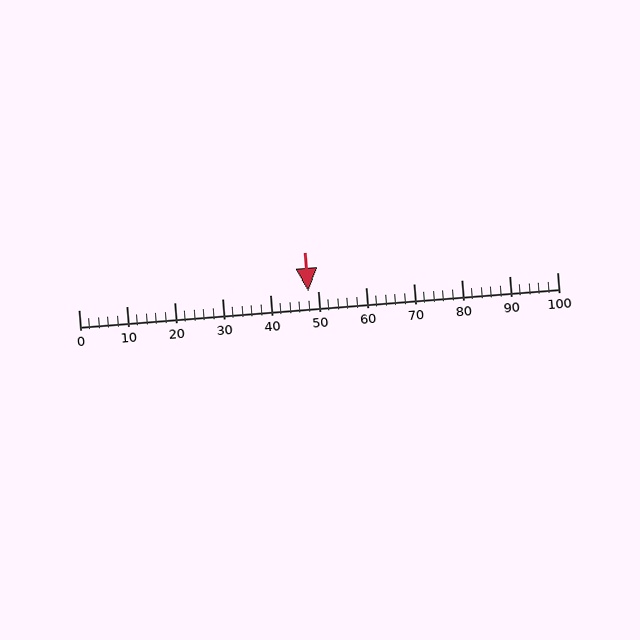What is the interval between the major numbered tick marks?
The major tick marks are spaced 10 units apart.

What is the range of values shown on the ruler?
The ruler shows values from 0 to 100.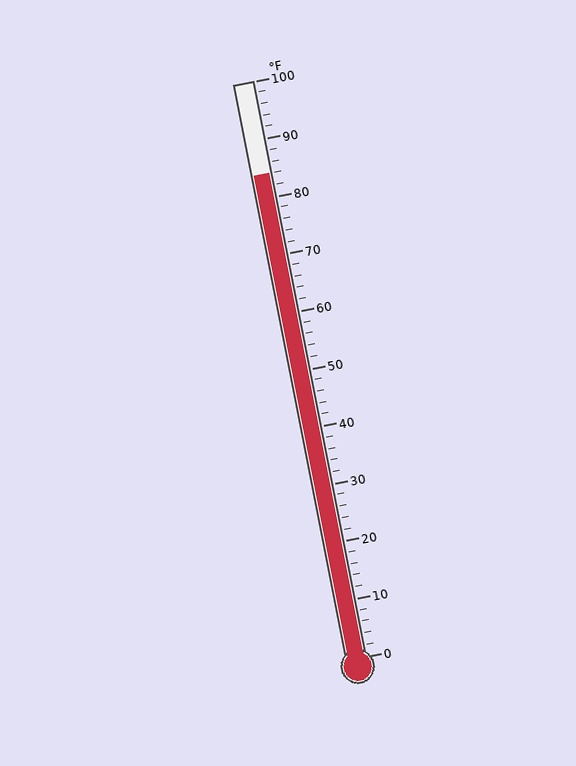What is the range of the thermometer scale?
The thermometer scale ranges from 0°F to 100°F.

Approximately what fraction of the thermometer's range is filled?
The thermometer is filled to approximately 85% of its range.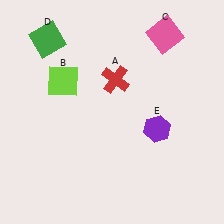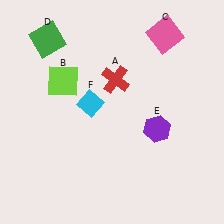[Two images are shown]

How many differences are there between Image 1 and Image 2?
There is 1 difference between the two images.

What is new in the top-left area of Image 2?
A cyan diamond (F) was added in the top-left area of Image 2.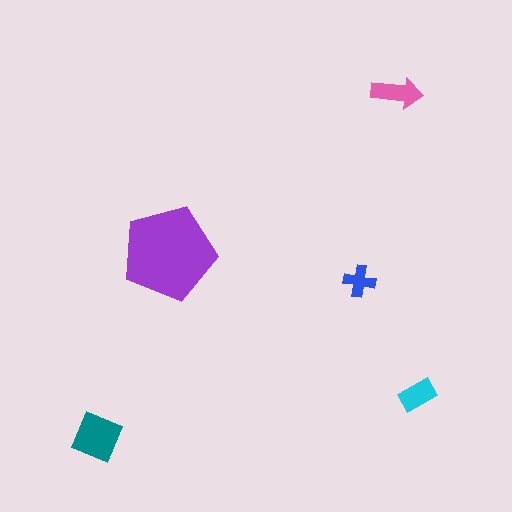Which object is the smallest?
The blue cross.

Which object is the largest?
The purple pentagon.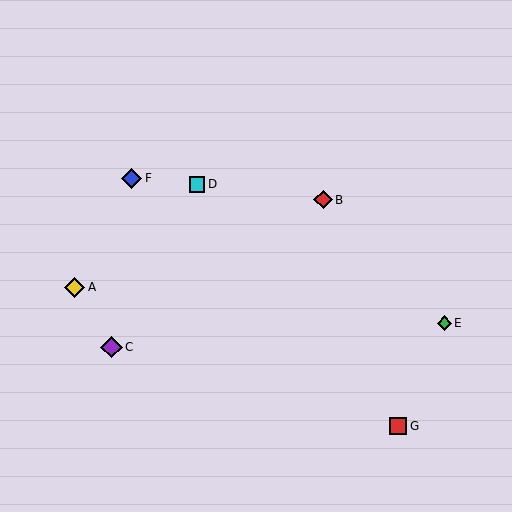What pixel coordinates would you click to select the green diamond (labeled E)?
Click at (444, 323) to select the green diamond E.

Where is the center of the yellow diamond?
The center of the yellow diamond is at (75, 287).